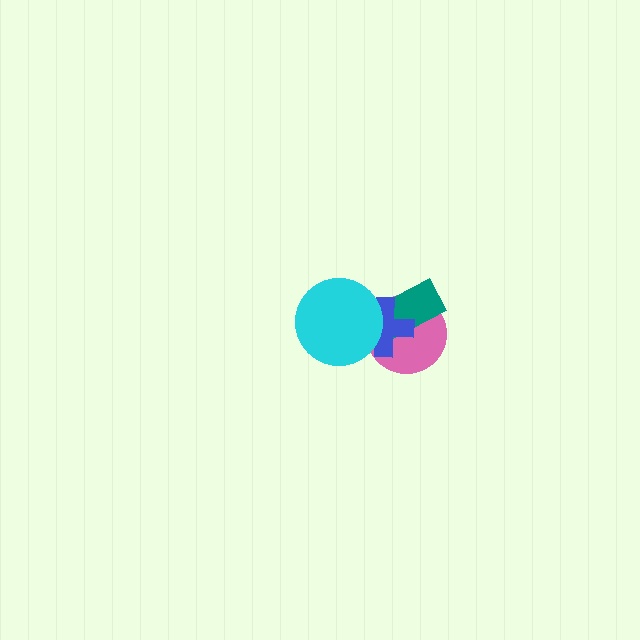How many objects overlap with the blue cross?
3 objects overlap with the blue cross.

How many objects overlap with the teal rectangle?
2 objects overlap with the teal rectangle.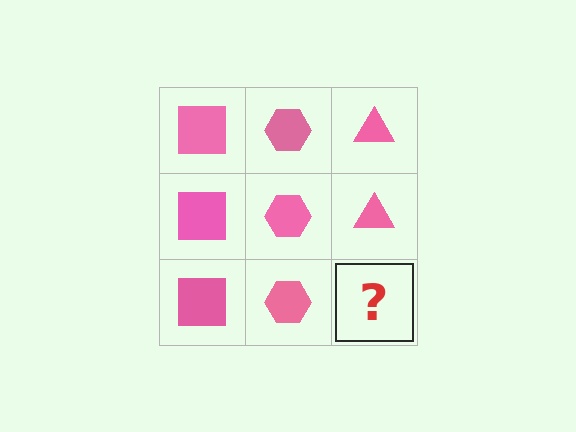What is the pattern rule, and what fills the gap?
The rule is that each column has a consistent shape. The gap should be filled with a pink triangle.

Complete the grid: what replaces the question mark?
The question mark should be replaced with a pink triangle.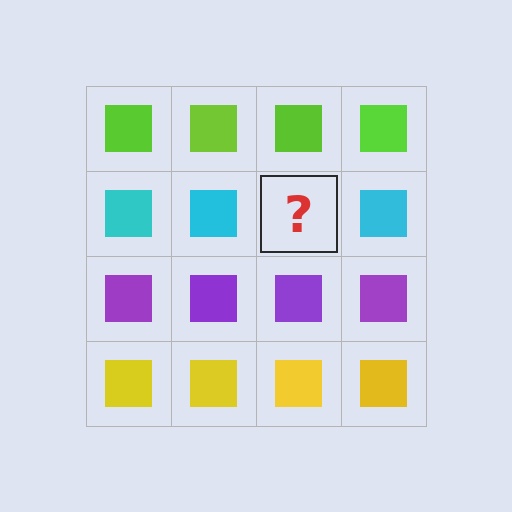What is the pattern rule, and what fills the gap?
The rule is that each row has a consistent color. The gap should be filled with a cyan square.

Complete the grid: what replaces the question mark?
The question mark should be replaced with a cyan square.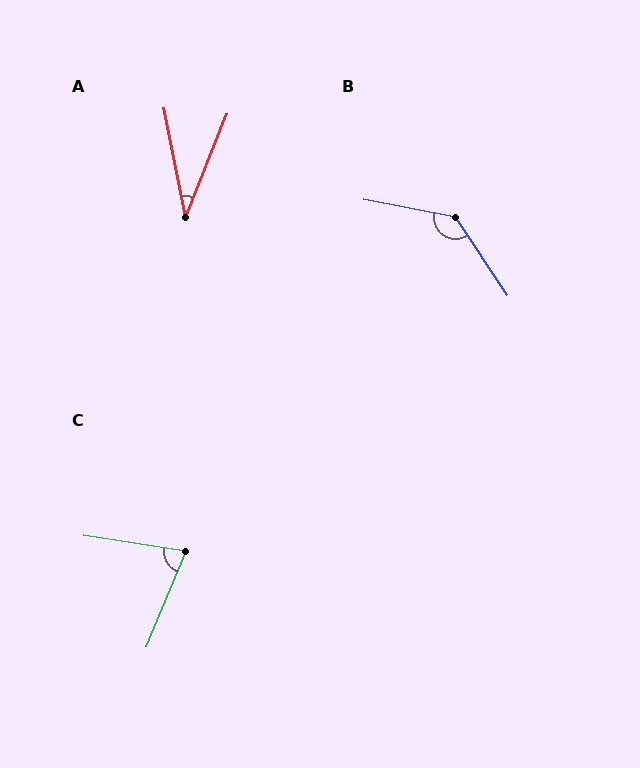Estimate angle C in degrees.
Approximately 76 degrees.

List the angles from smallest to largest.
A (33°), C (76°), B (135°).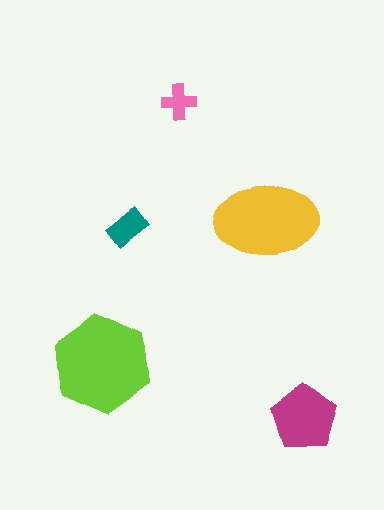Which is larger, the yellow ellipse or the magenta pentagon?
The yellow ellipse.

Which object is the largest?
The lime hexagon.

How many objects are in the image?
There are 5 objects in the image.